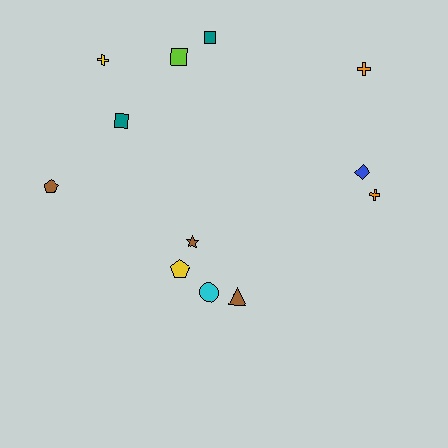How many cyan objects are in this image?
There is 1 cyan object.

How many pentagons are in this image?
There are 2 pentagons.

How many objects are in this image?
There are 12 objects.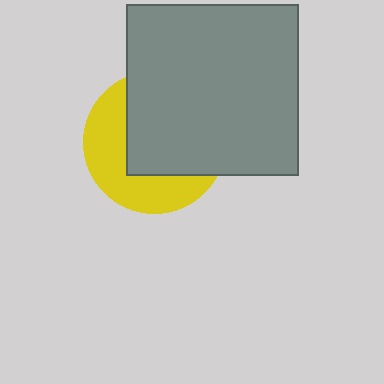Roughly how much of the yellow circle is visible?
A small part of it is visible (roughly 42%).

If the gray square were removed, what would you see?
You would see the complete yellow circle.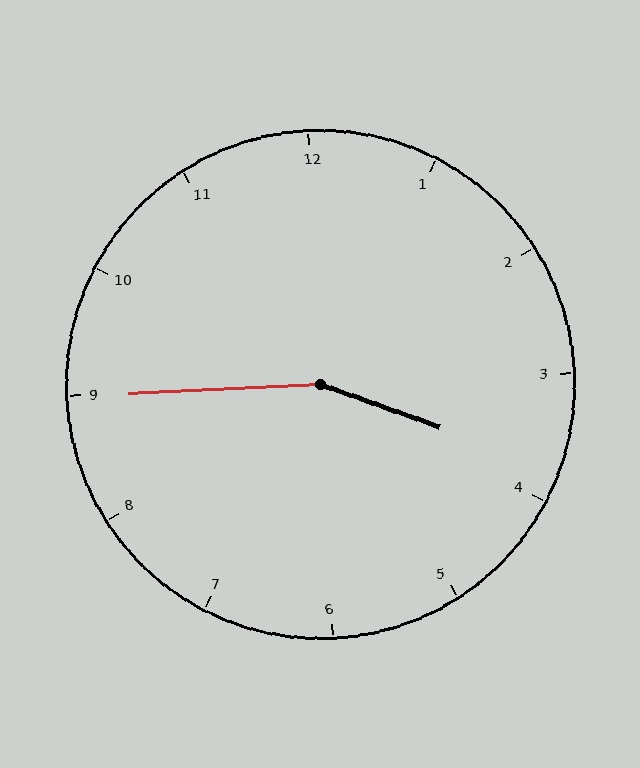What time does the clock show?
3:45.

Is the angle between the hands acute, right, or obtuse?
It is obtuse.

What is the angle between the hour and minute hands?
Approximately 158 degrees.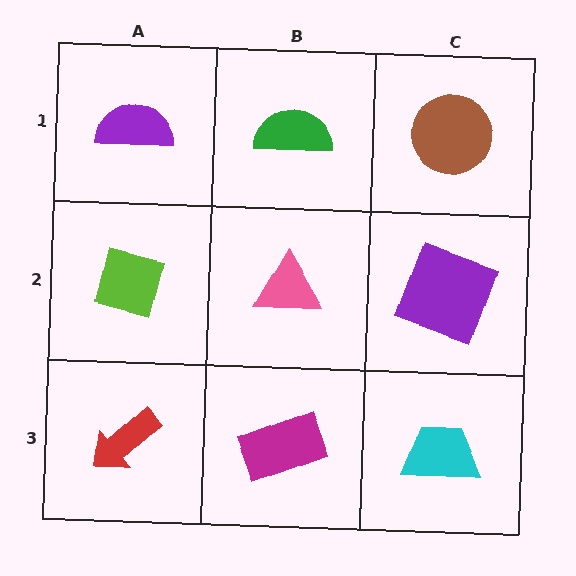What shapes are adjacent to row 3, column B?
A pink triangle (row 2, column B), a red arrow (row 3, column A), a cyan trapezoid (row 3, column C).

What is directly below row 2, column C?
A cyan trapezoid.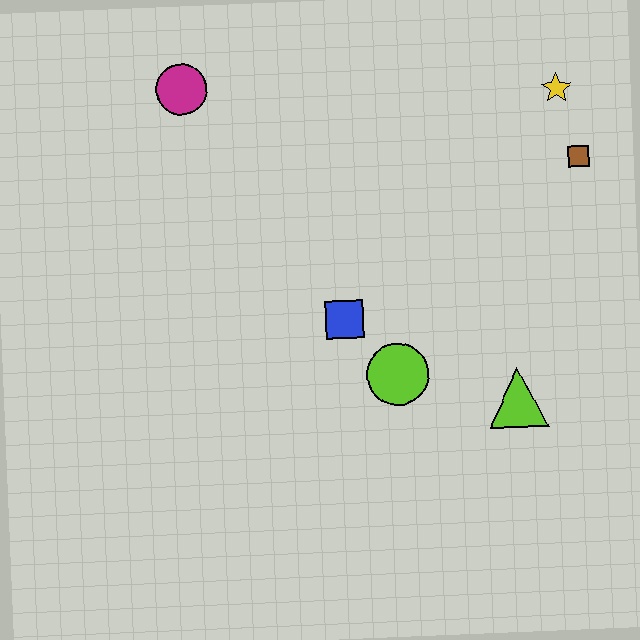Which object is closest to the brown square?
The yellow star is closest to the brown square.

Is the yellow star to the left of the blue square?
No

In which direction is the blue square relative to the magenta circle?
The blue square is below the magenta circle.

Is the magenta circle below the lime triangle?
No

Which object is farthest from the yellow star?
The magenta circle is farthest from the yellow star.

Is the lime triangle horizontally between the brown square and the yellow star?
No